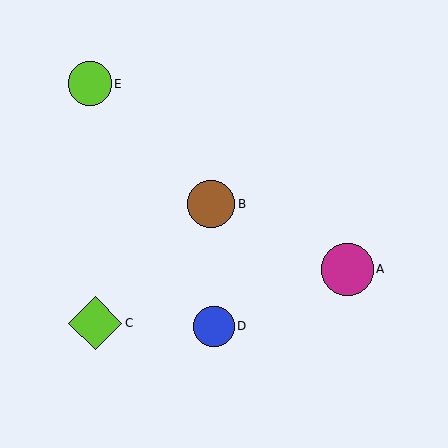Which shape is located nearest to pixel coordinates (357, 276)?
The magenta circle (labeled A) at (347, 269) is nearest to that location.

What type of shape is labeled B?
Shape B is a brown circle.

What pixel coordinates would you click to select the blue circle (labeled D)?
Click at (214, 326) to select the blue circle D.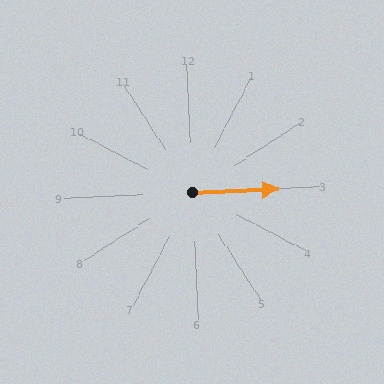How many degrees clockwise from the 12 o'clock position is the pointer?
Approximately 91 degrees.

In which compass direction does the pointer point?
East.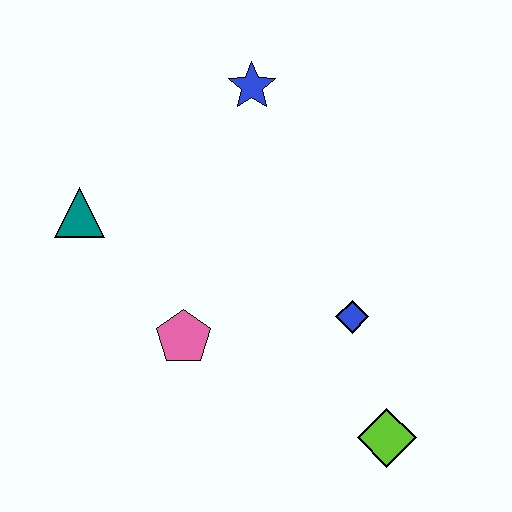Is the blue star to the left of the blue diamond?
Yes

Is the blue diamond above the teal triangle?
No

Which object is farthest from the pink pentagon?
The blue star is farthest from the pink pentagon.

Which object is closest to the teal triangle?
The pink pentagon is closest to the teal triangle.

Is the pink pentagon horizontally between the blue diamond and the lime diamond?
No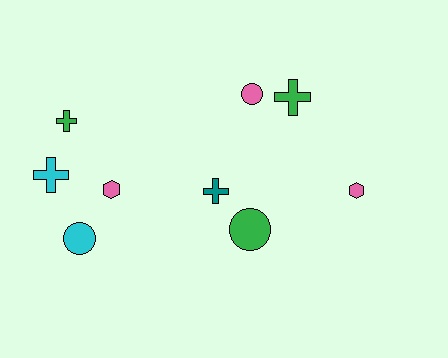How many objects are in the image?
There are 9 objects.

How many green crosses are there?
There are 2 green crosses.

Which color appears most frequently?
Green, with 3 objects.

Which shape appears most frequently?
Cross, with 4 objects.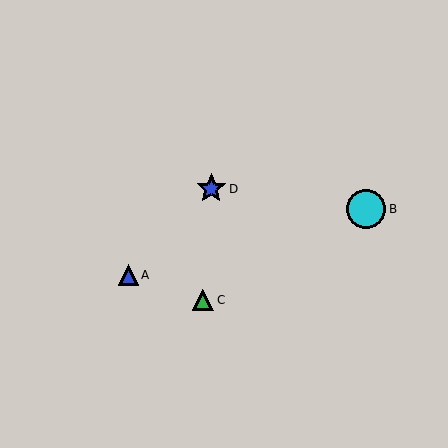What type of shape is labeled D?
Shape D is a blue star.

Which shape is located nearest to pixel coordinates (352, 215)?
The cyan circle (labeled B) at (366, 209) is nearest to that location.